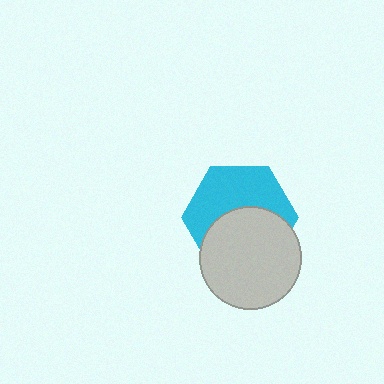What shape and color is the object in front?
The object in front is a light gray circle.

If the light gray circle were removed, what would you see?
You would see the complete cyan hexagon.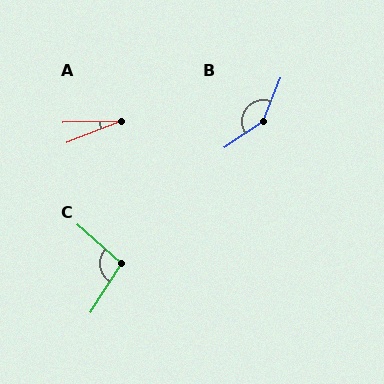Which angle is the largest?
B, at approximately 145 degrees.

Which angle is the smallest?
A, at approximately 20 degrees.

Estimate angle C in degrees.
Approximately 99 degrees.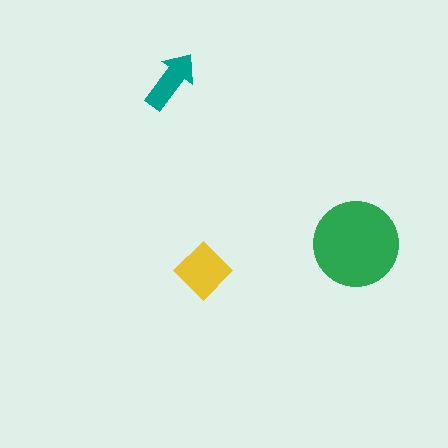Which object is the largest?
The green circle.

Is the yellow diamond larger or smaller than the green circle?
Smaller.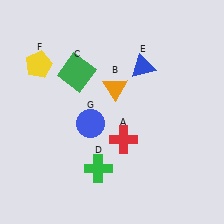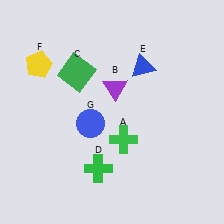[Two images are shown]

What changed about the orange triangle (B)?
In Image 1, B is orange. In Image 2, it changed to purple.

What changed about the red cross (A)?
In Image 1, A is red. In Image 2, it changed to green.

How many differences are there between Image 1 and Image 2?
There are 2 differences between the two images.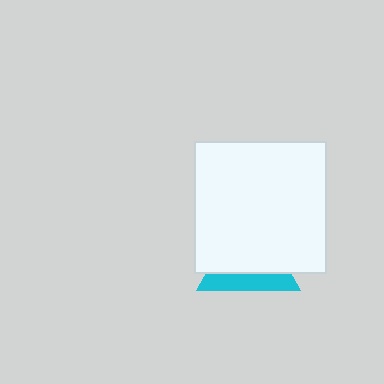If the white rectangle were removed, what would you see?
You would see the complete cyan triangle.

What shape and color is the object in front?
The object in front is a white rectangle.